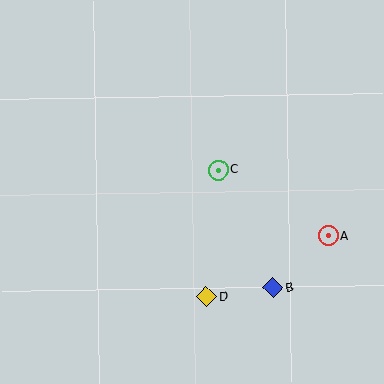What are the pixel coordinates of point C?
Point C is at (218, 170).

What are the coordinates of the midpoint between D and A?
The midpoint between D and A is at (267, 266).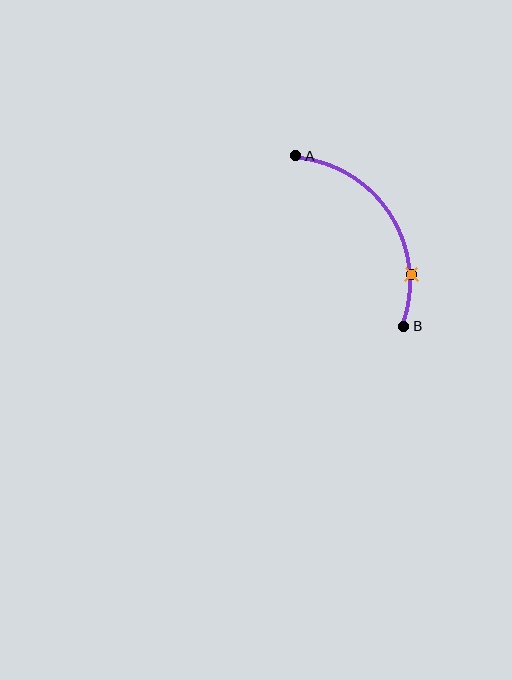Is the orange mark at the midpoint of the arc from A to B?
No. The orange mark lies on the arc but is closer to endpoint B. The arc midpoint would be at the point on the curve equidistant along the arc from both A and B.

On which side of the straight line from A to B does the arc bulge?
The arc bulges to the right of the straight line connecting A and B.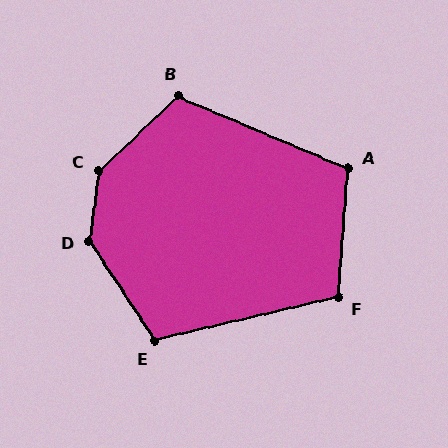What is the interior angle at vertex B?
Approximately 113 degrees (obtuse).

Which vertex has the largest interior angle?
C, at approximately 141 degrees.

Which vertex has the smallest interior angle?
F, at approximately 108 degrees.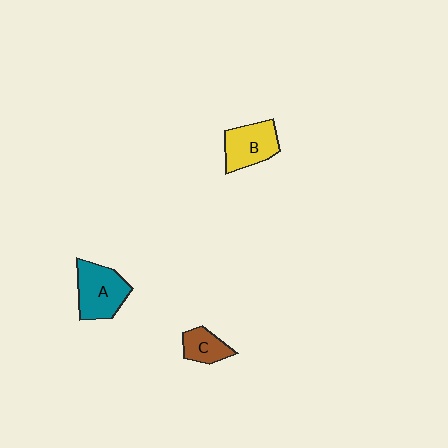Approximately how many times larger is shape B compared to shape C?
Approximately 1.6 times.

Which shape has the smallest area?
Shape C (brown).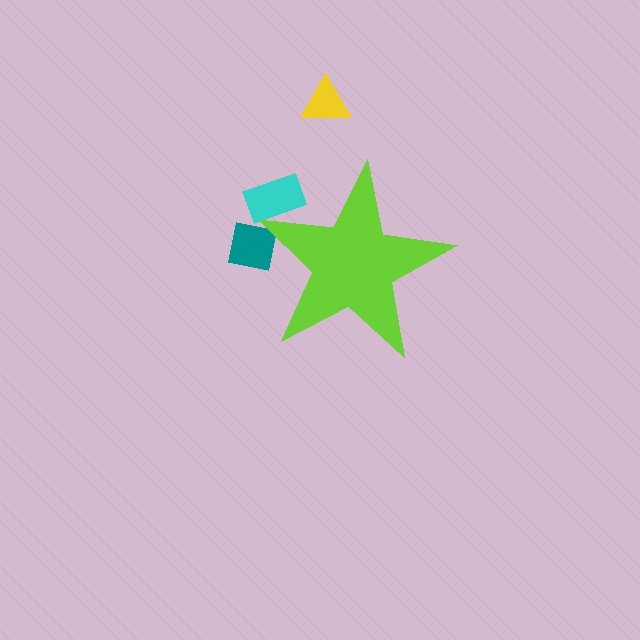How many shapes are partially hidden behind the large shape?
2 shapes are partially hidden.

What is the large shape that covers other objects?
A lime star.